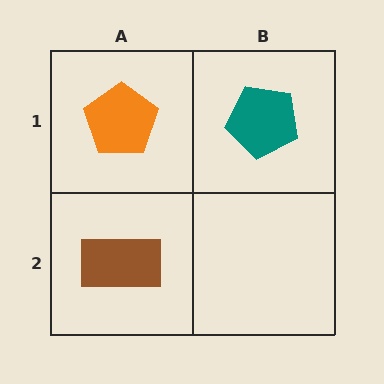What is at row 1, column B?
A teal pentagon.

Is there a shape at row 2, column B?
No, that cell is empty.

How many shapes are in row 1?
2 shapes.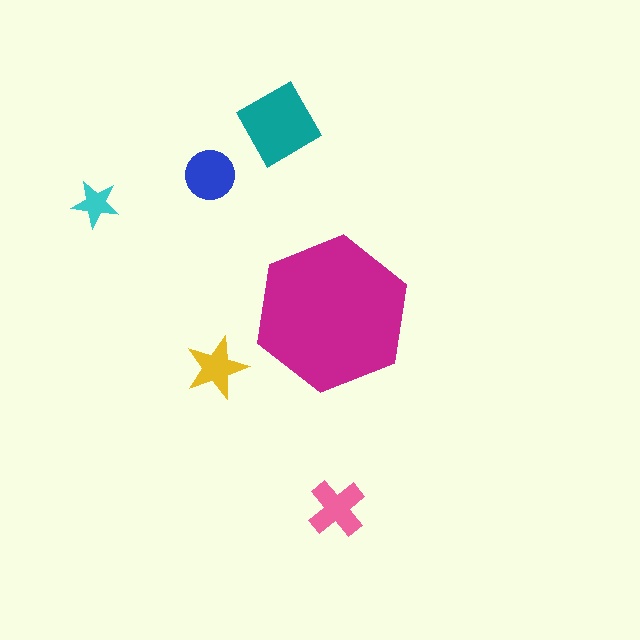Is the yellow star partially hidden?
No, the yellow star is fully visible.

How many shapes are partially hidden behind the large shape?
0 shapes are partially hidden.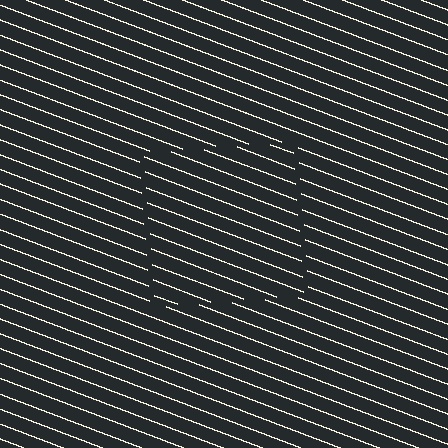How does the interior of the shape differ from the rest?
The interior of the shape contains the same grating, shifted by half a period — the contour is defined by the phase discontinuity where line-ends from the inner and outer gratings abut.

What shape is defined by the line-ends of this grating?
An illusory square. The interior of the shape contains the same grating, shifted by half a period — the contour is defined by the phase discontinuity where line-ends from the inner and outer gratings abut.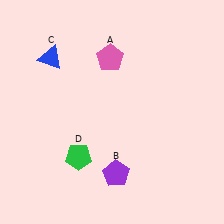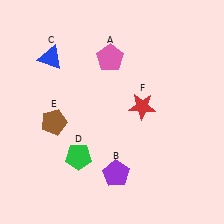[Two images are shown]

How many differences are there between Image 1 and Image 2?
There are 2 differences between the two images.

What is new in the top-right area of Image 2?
A red star (F) was added in the top-right area of Image 2.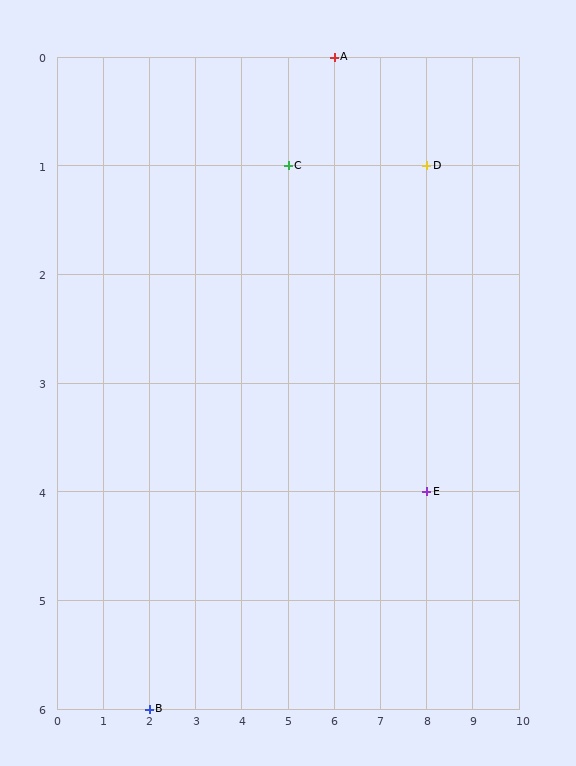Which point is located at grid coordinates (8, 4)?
Point E is at (8, 4).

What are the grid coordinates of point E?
Point E is at grid coordinates (8, 4).